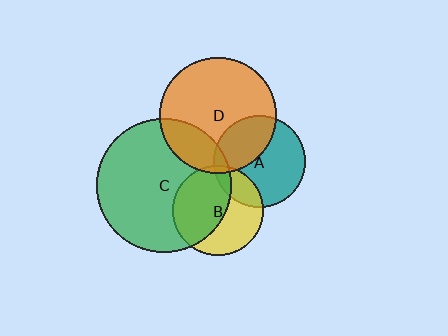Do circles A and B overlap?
Yes.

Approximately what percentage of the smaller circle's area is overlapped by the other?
Approximately 20%.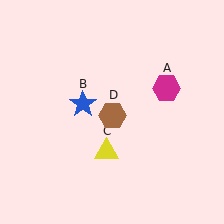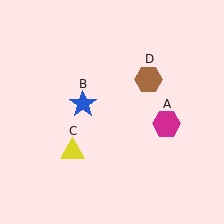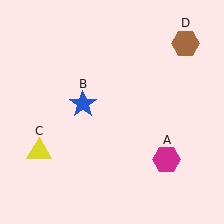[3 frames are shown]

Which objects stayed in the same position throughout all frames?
Blue star (object B) remained stationary.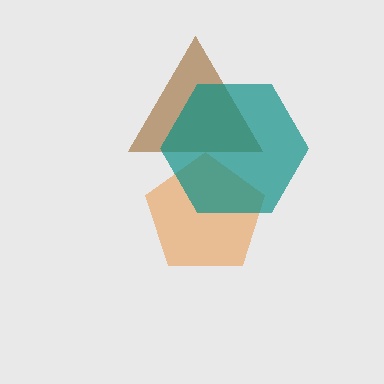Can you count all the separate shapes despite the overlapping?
Yes, there are 3 separate shapes.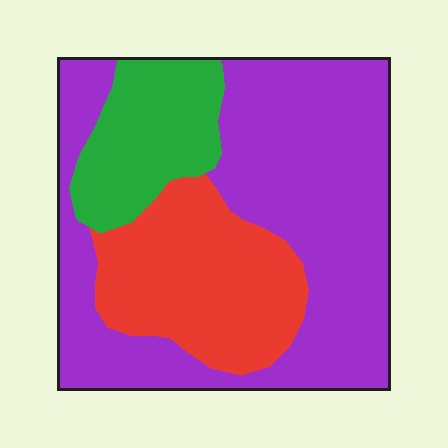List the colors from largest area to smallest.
From largest to smallest: purple, red, green.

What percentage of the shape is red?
Red takes up about one quarter (1/4) of the shape.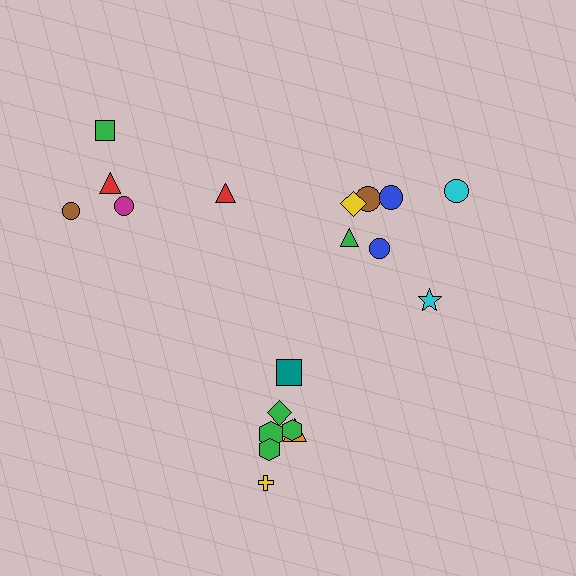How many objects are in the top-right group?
There are 7 objects.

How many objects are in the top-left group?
There are 5 objects.